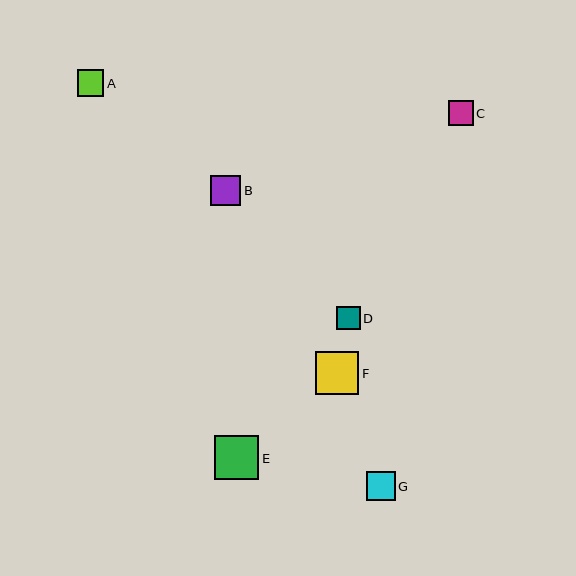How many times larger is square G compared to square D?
Square G is approximately 1.2 times the size of square D.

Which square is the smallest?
Square D is the smallest with a size of approximately 24 pixels.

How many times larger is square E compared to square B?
Square E is approximately 1.5 times the size of square B.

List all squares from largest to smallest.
From largest to smallest: E, F, B, G, A, C, D.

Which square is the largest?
Square E is the largest with a size of approximately 44 pixels.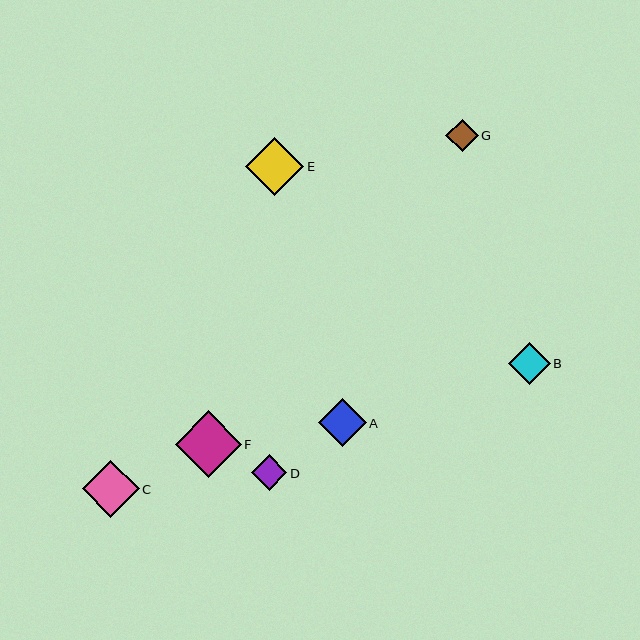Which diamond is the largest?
Diamond F is the largest with a size of approximately 66 pixels.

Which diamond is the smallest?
Diamond G is the smallest with a size of approximately 32 pixels.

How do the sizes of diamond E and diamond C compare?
Diamond E and diamond C are approximately the same size.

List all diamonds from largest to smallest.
From largest to smallest: F, E, C, A, B, D, G.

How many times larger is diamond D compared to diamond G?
Diamond D is approximately 1.1 times the size of diamond G.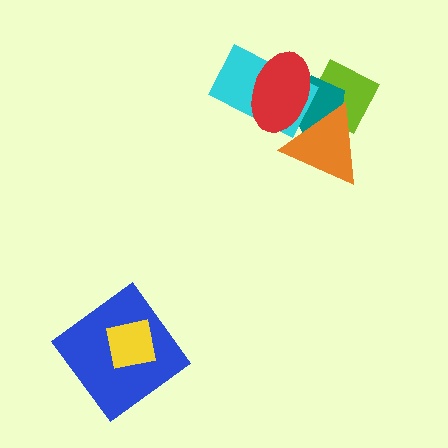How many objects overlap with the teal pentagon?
4 objects overlap with the teal pentagon.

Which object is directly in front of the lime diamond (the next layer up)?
The teal pentagon is directly in front of the lime diamond.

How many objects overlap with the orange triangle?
4 objects overlap with the orange triangle.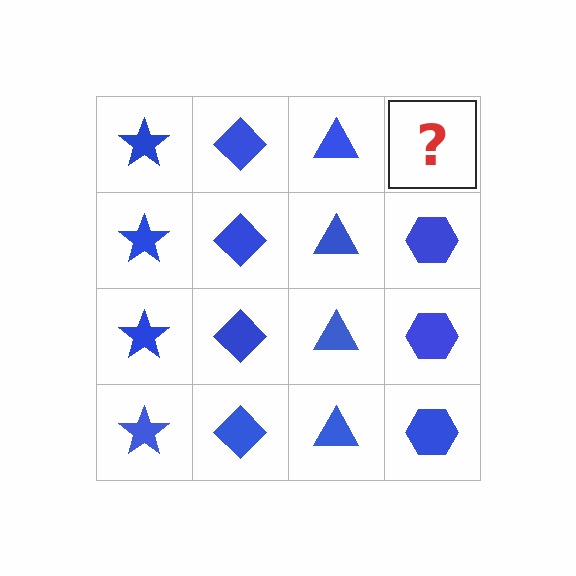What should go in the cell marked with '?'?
The missing cell should contain a blue hexagon.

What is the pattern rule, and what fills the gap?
The rule is that each column has a consistent shape. The gap should be filled with a blue hexagon.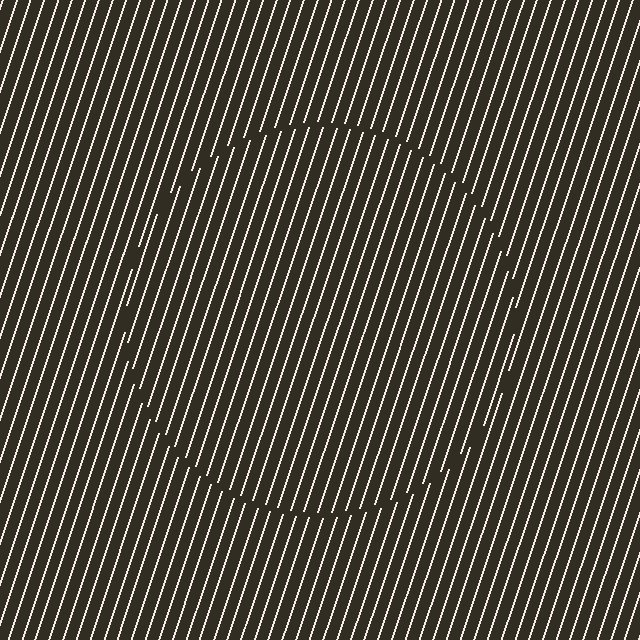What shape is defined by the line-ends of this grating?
An illusory circle. The interior of the shape contains the same grating, shifted by half a period — the contour is defined by the phase discontinuity where line-ends from the inner and outer gratings abut.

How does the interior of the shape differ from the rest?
The interior of the shape contains the same grating, shifted by half a period — the contour is defined by the phase discontinuity where line-ends from the inner and outer gratings abut.